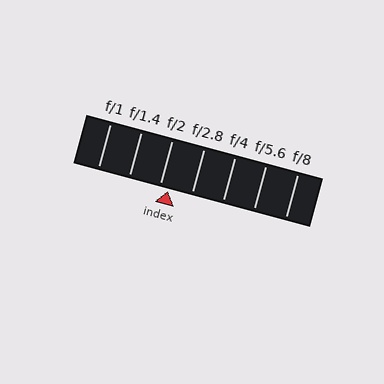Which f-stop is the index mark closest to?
The index mark is closest to f/2.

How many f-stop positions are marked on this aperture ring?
There are 7 f-stop positions marked.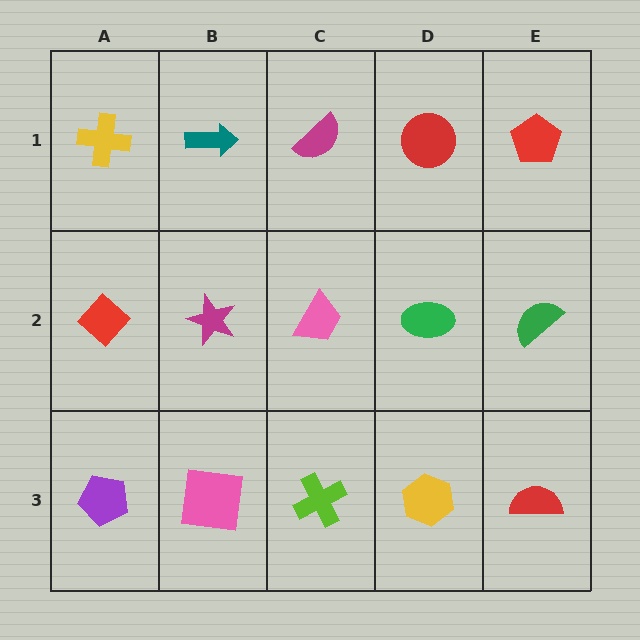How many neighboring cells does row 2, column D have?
4.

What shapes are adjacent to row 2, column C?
A magenta semicircle (row 1, column C), a lime cross (row 3, column C), a magenta star (row 2, column B), a green ellipse (row 2, column D).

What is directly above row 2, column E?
A red pentagon.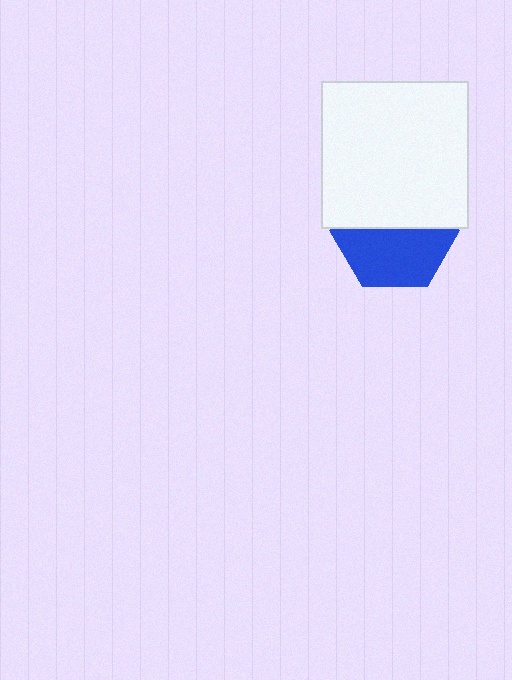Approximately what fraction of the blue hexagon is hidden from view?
Roughly 49% of the blue hexagon is hidden behind the white square.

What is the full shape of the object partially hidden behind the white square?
The partially hidden object is a blue hexagon.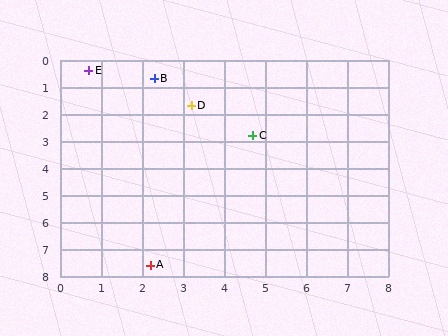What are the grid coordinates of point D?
Point D is at approximately (3.2, 1.7).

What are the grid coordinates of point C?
Point C is at approximately (4.7, 2.8).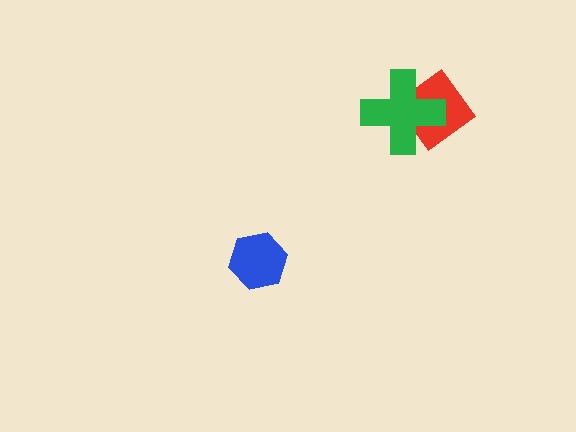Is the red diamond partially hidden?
Yes, it is partially covered by another shape.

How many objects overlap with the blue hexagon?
0 objects overlap with the blue hexagon.